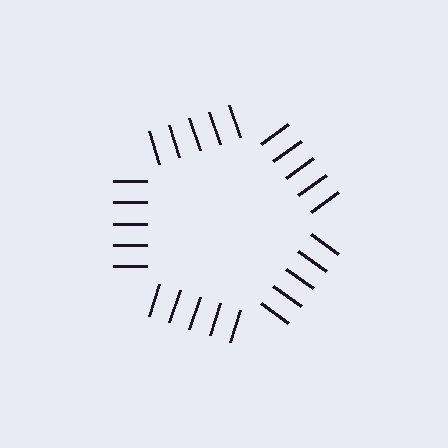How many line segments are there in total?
25 — 5 along each of the 5 edges.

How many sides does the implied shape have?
5 sides — the line-ends trace a pentagon.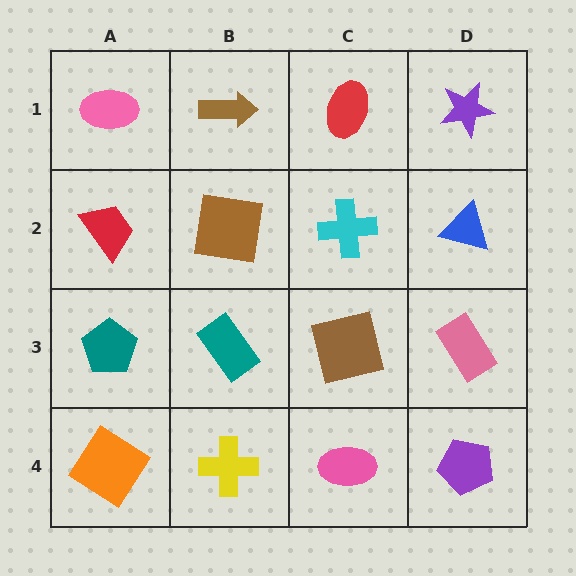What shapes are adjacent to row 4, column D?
A pink rectangle (row 3, column D), a pink ellipse (row 4, column C).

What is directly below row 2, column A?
A teal pentagon.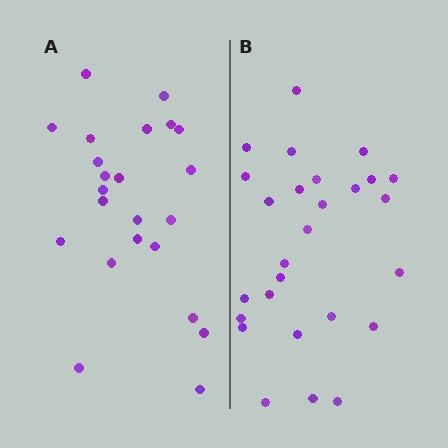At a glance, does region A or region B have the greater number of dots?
Region B (the right region) has more dots.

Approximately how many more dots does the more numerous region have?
Region B has about 4 more dots than region A.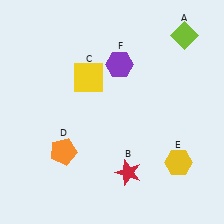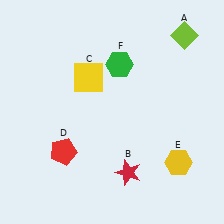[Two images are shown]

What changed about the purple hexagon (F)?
In Image 1, F is purple. In Image 2, it changed to green.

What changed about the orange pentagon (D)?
In Image 1, D is orange. In Image 2, it changed to red.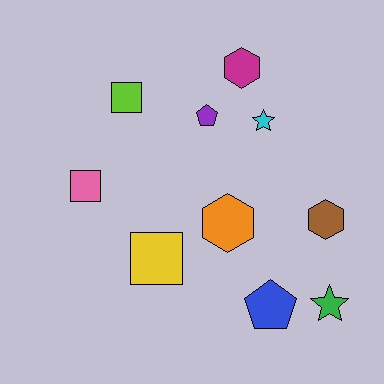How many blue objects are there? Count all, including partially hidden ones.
There is 1 blue object.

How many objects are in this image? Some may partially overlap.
There are 10 objects.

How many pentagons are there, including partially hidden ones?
There are 2 pentagons.